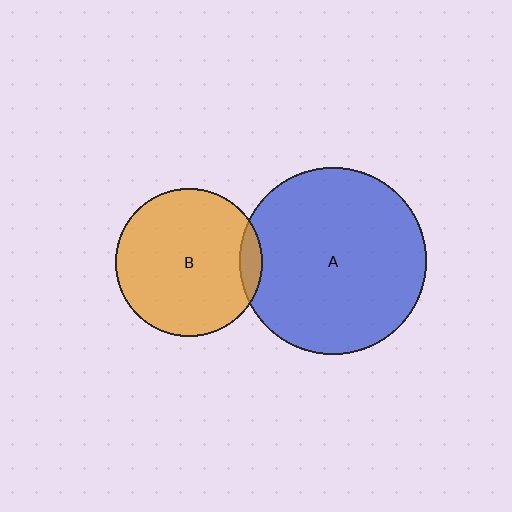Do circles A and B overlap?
Yes.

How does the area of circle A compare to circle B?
Approximately 1.6 times.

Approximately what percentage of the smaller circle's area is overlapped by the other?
Approximately 10%.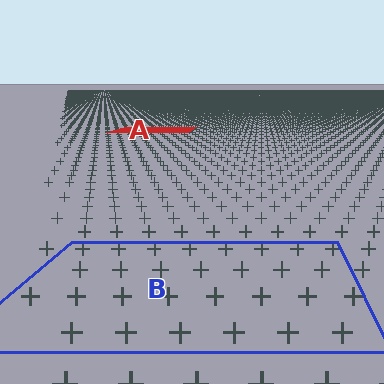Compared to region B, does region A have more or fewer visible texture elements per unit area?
Region A has more texture elements per unit area — they are packed more densely because it is farther away.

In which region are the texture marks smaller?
The texture marks are smaller in region A, because it is farther away.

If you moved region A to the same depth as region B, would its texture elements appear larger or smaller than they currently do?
They would appear larger. At a closer depth, the same texture elements are projected at a bigger on-screen size.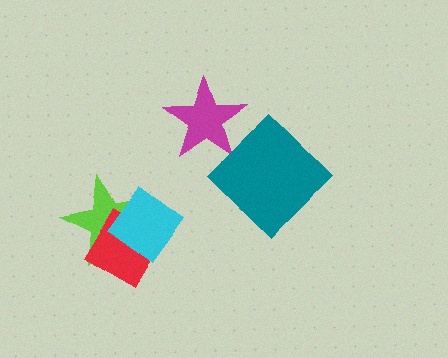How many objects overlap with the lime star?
2 objects overlap with the lime star.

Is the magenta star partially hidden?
No, no other shape covers it.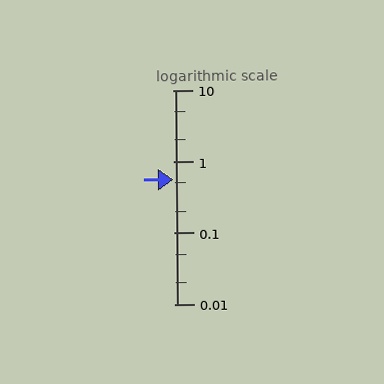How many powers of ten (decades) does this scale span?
The scale spans 3 decades, from 0.01 to 10.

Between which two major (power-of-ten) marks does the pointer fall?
The pointer is between 0.1 and 1.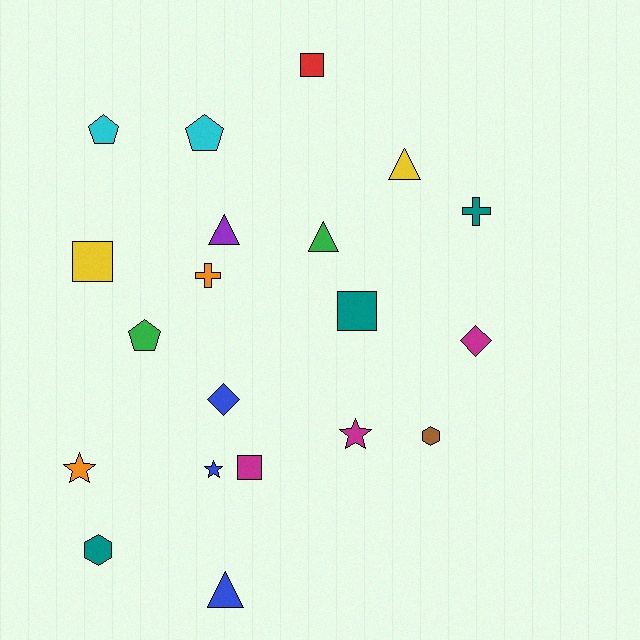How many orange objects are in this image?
There are 2 orange objects.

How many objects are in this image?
There are 20 objects.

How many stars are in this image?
There are 3 stars.